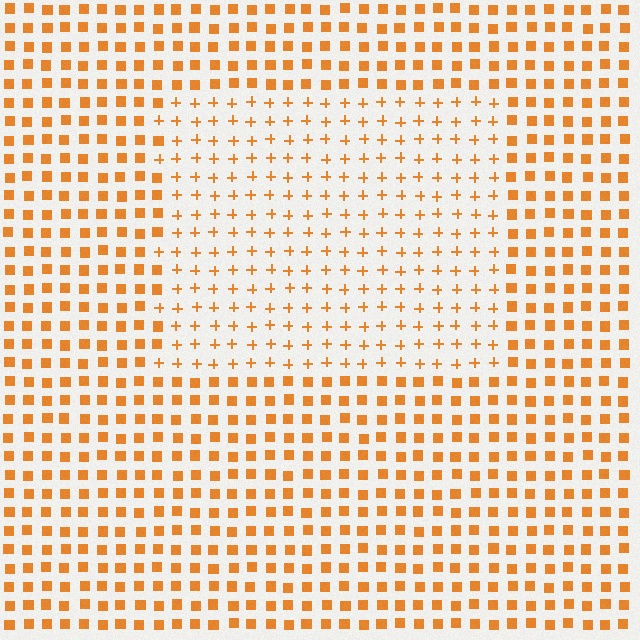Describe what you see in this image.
The image is filled with small orange elements arranged in a uniform grid. A rectangle-shaped region contains plus signs, while the surrounding area contains squares. The boundary is defined purely by the change in element shape.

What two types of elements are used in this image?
The image uses plus signs inside the rectangle region and squares outside it.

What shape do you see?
I see a rectangle.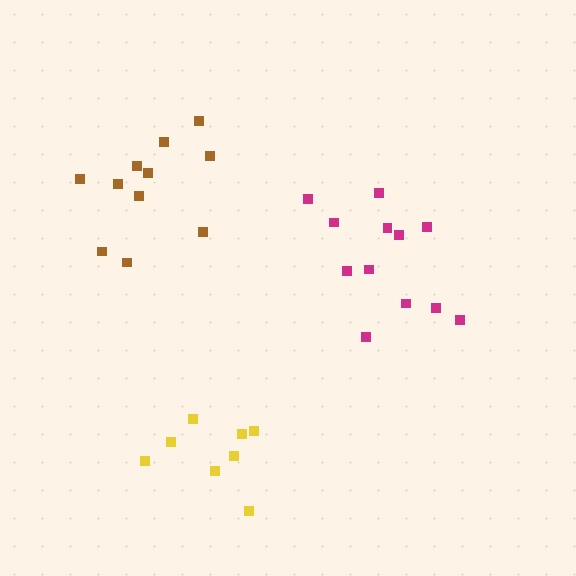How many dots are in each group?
Group 1: 12 dots, Group 2: 11 dots, Group 3: 8 dots (31 total).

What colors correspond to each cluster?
The clusters are colored: magenta, brown, yellow.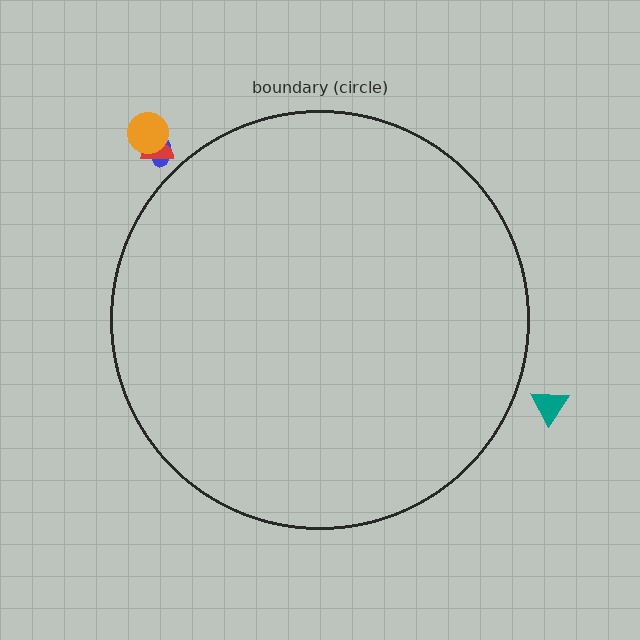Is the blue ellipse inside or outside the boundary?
Outside.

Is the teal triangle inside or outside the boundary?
Outside.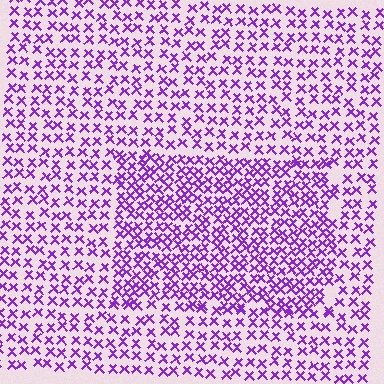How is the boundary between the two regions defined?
The boundary is defined by a change in element density (approximately 1.7x ratio). All elements are the same color, size, and shape.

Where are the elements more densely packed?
The elements are more densely packed inside the rectangle boundary.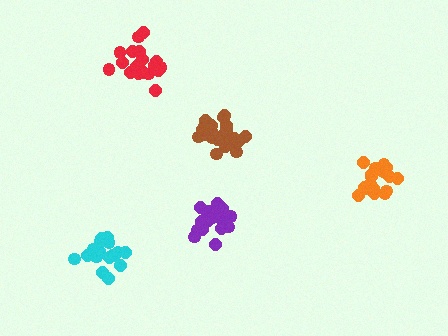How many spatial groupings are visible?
There are 5 spatial groupings.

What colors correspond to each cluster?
The clusters are colored: orange, brown, red, purple, cyan.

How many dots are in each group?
Group 1: 18 dots, Group 2: 21 dots, Group 3: 21 dots, Group 4: 21 dots, Group 5: 17 dots (98 total).